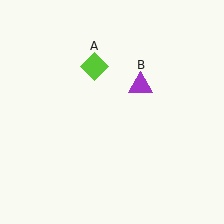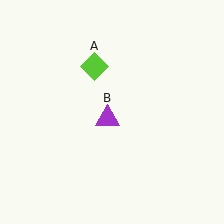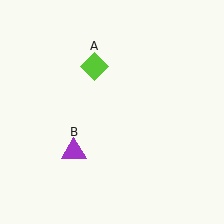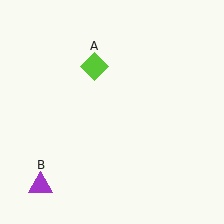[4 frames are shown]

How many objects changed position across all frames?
1 object changed position: purple triangle (object B).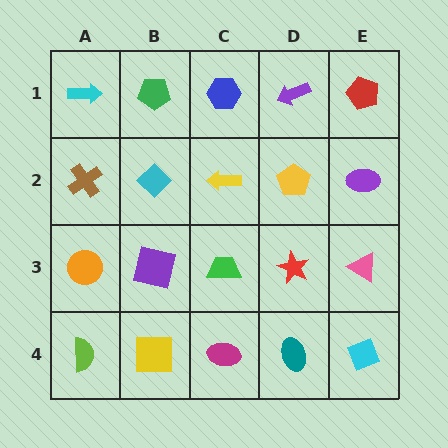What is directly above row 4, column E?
A pink triangle.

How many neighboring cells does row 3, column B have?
4.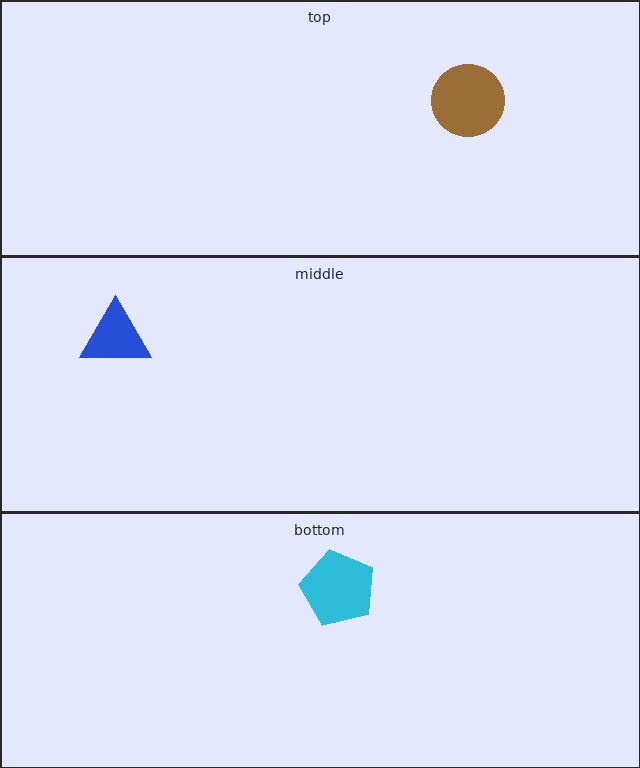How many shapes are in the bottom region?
1.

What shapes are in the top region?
The brown circle.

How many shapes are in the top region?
1.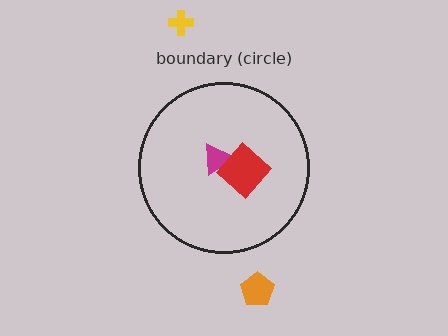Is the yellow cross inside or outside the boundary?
Outside.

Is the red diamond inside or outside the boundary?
Inside.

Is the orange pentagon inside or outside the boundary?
Outside.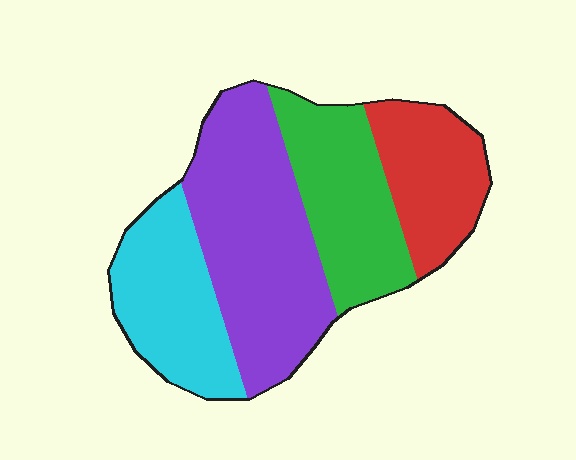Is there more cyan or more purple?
Purple.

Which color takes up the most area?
Purple, at roughly 35%.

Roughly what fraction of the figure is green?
Green covers 23% of the figure.